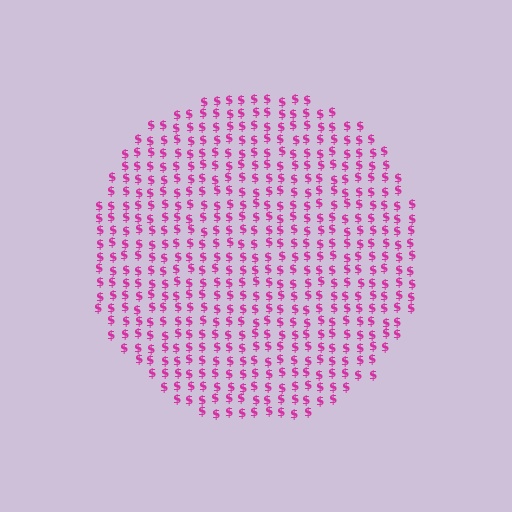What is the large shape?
The large shape is a circle.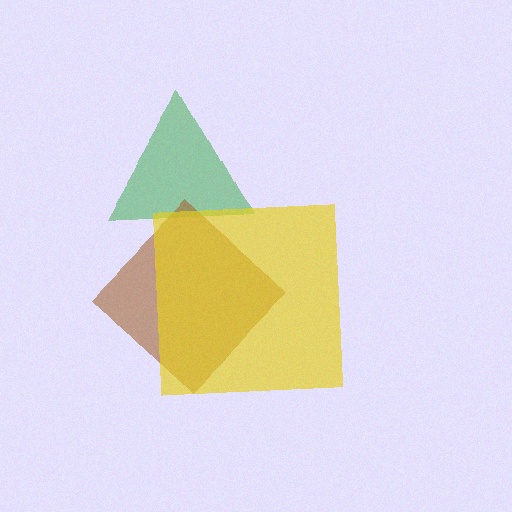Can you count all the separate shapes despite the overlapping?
Yes, there are 3 separate shapes.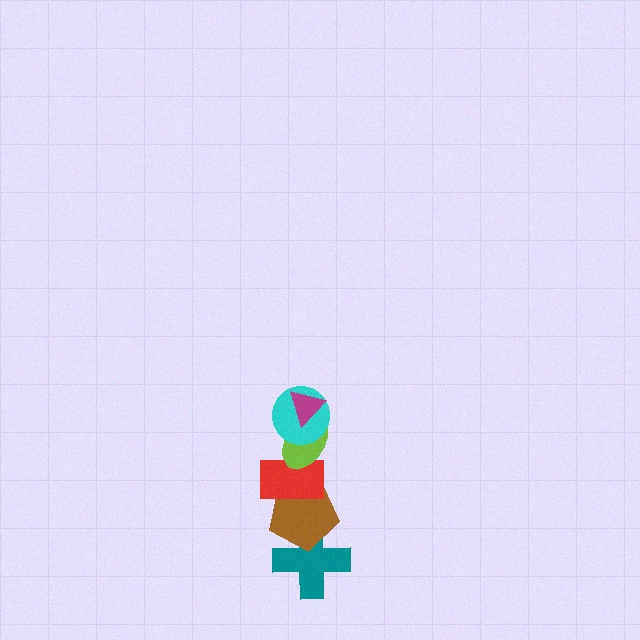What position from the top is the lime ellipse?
The lime ellipse is 3rd from the top.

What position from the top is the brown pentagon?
The brown pentagon is 5th from the top.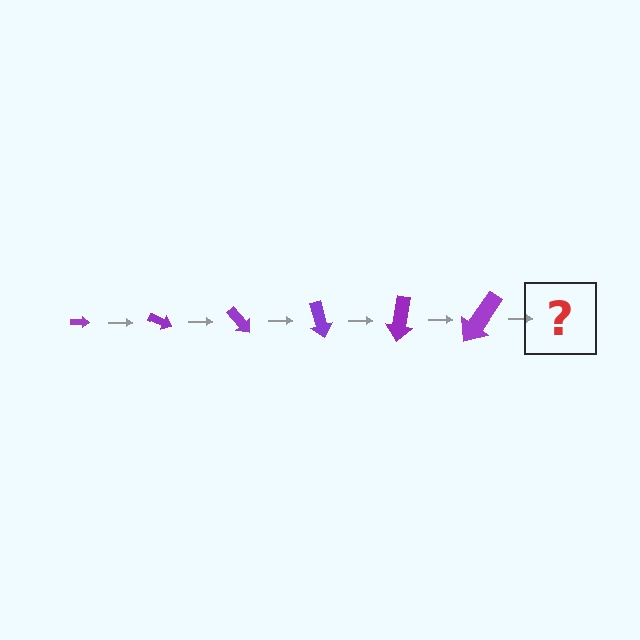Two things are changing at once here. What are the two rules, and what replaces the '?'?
The two rules are that the arrow grows larger each step and it rotates 25 degrees each step. The '?' should be an arrow, larger than the previous one and rotated 150 degrees from the start.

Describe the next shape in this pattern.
It should be an arrow, larger than the previous one and rotated 150 degrees from the start.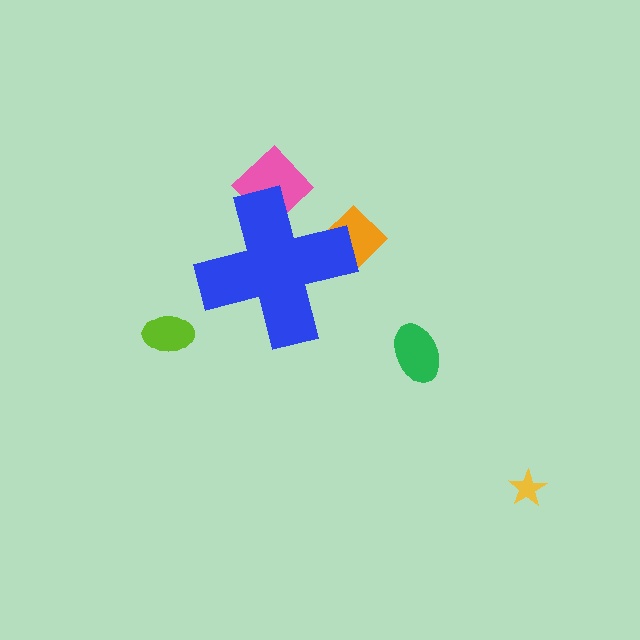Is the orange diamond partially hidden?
Yes, the orange diamond is partially hidden behind the blue cross.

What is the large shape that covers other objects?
A blue cross.